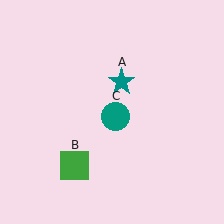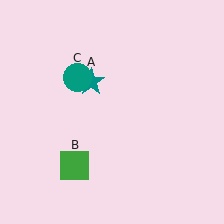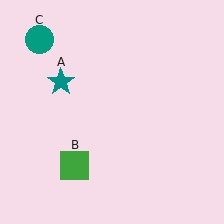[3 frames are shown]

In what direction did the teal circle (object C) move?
The teal circle (object C) moved up and to the left.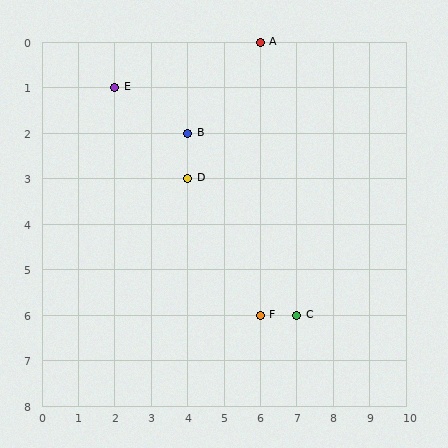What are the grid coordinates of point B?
Point B is at grid coordinates (4, 2).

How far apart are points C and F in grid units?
Points C and F are 1 column apart.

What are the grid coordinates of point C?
Point C is at grid coordinates (7, 6).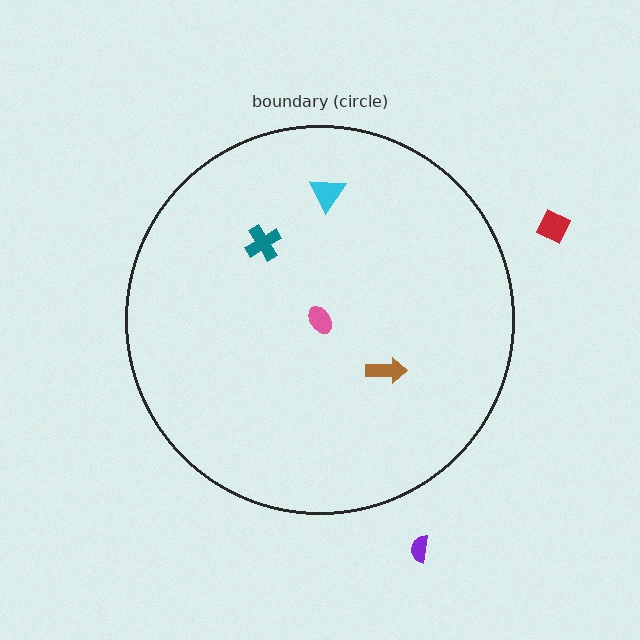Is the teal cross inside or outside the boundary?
Inside.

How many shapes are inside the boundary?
4 inside, 2 outside.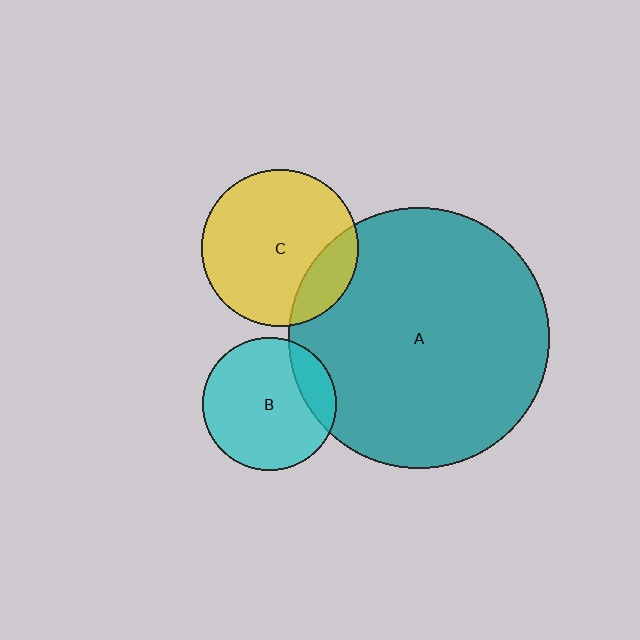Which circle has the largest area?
Circle A (teal).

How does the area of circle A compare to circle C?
Approximately 2.8 times.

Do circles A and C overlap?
Yes.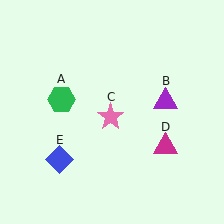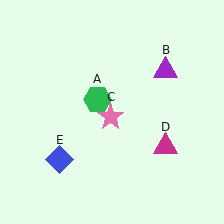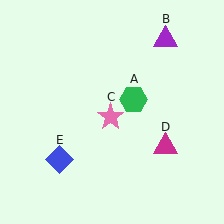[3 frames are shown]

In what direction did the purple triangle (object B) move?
The purple triangle (object B) moved up.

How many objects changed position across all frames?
2 objects changed position: green hexagon (object A), purple triangle (object B).